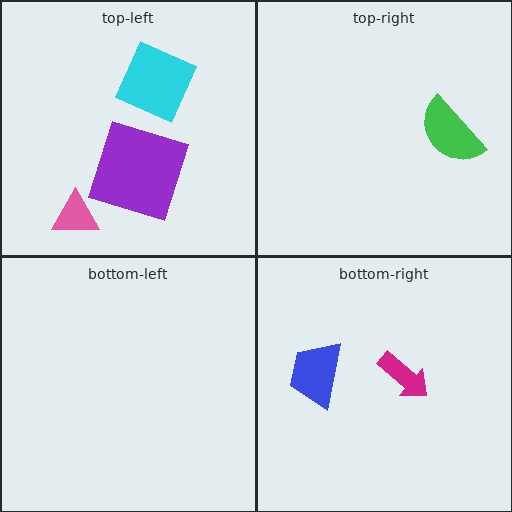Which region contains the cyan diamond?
The top-left region.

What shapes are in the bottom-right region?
The blue trapezoid, the magenta arrow.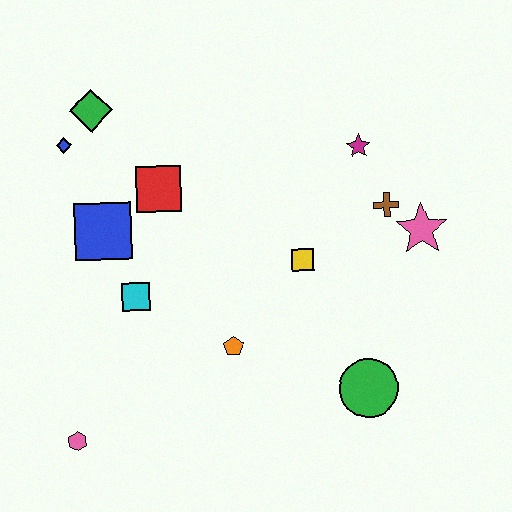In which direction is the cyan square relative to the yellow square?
The cyan square is to the left of the yellow square.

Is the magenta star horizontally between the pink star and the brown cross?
No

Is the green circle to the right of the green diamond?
Yes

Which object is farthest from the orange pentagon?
The green diamond is farthest from the orange pentagon.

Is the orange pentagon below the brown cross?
Yes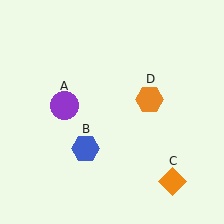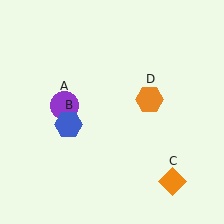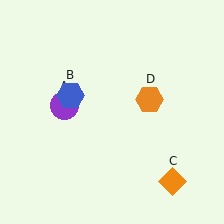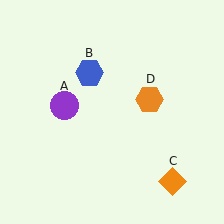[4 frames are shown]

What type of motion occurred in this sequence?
The blue hexagon (object B) rotated clockwise around the center of the scene.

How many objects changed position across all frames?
1 object changed position: blue hexagon (object B).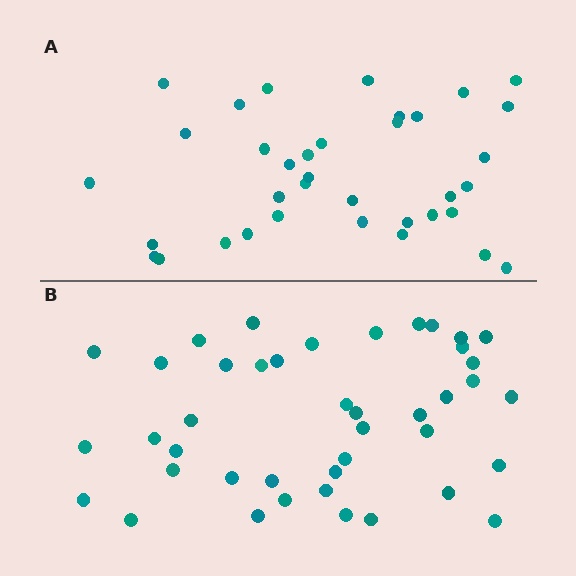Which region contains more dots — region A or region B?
Region B (the bottom region) has more dots.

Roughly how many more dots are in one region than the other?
Region B has about 6 more dots than region A.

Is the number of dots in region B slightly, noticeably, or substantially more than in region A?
Region B has only slightly more — the two regions are fairly close. The ratio is roughly 1.2 to 1.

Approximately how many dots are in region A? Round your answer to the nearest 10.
About 40 dots. (The exact count is 36, which rounds to 40.)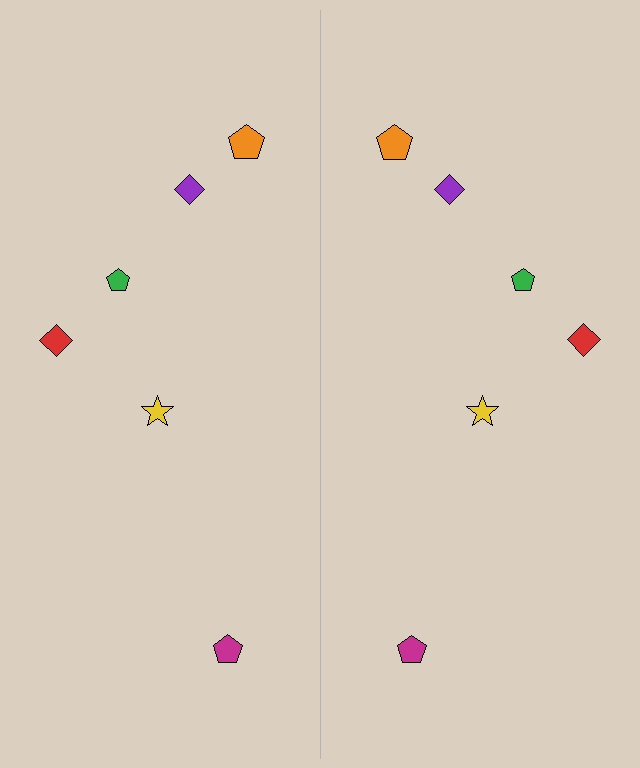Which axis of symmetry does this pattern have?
The pattern has a vertical axis of symmetry running through the center of the image.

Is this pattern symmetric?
Yes, this pattern has bilateral (reflection) symmetry.